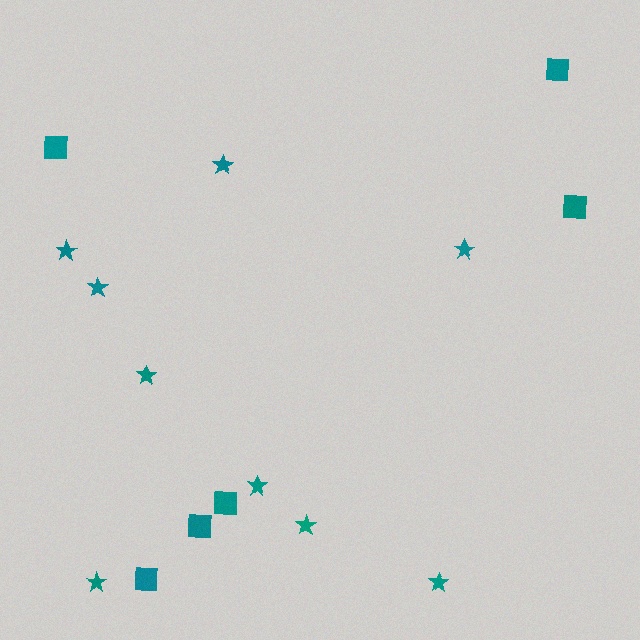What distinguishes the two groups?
There are 2 groups: one group of stars (9) and one group of squares (6).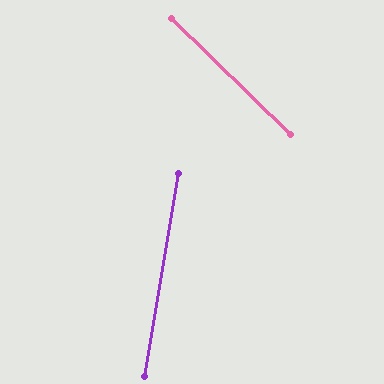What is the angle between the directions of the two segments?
Approximately 56 degrees.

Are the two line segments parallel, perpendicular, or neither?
Neither parallel nor perpendicular — they differ by about 56°.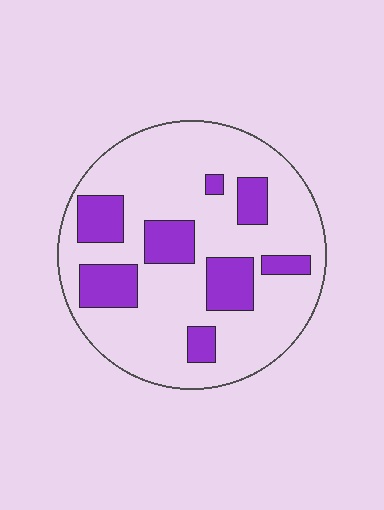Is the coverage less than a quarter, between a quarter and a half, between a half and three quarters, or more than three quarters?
Less than a quarter.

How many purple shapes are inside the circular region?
8.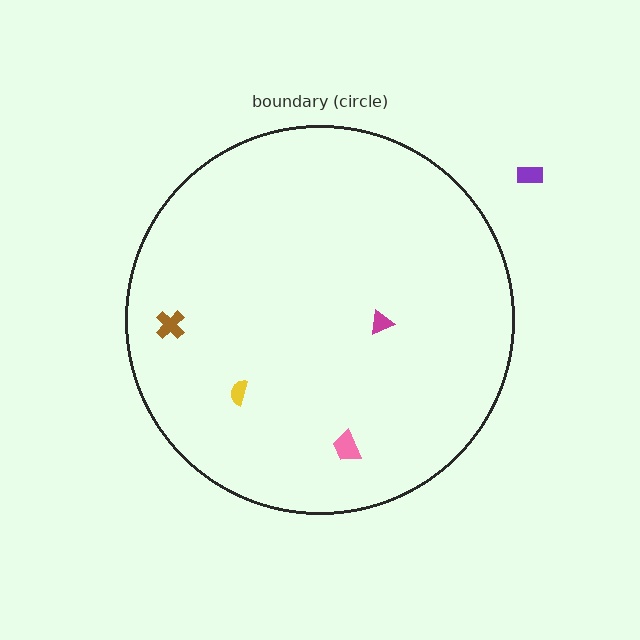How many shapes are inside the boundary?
4 inside, 1 outside.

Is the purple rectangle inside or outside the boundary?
Outside.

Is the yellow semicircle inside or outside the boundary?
Inside.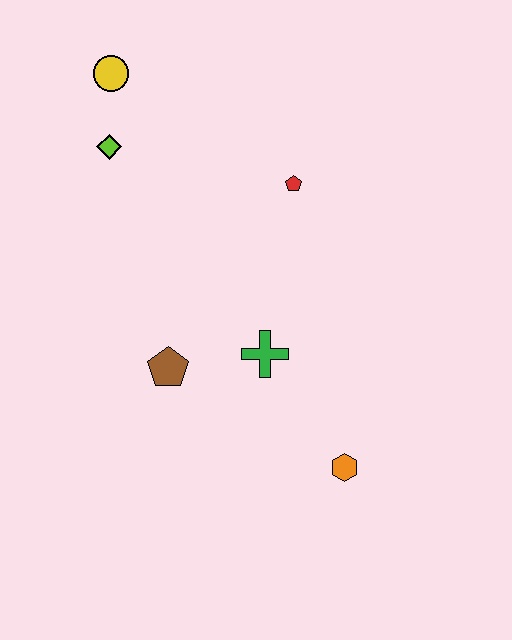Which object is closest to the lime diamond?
The yellow circle is closest to the lime diamond.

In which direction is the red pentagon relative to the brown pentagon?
The red pentagon is above the brown pentagon.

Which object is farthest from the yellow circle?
The orange hexagon is farthest from the yellow circle.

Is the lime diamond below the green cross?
No